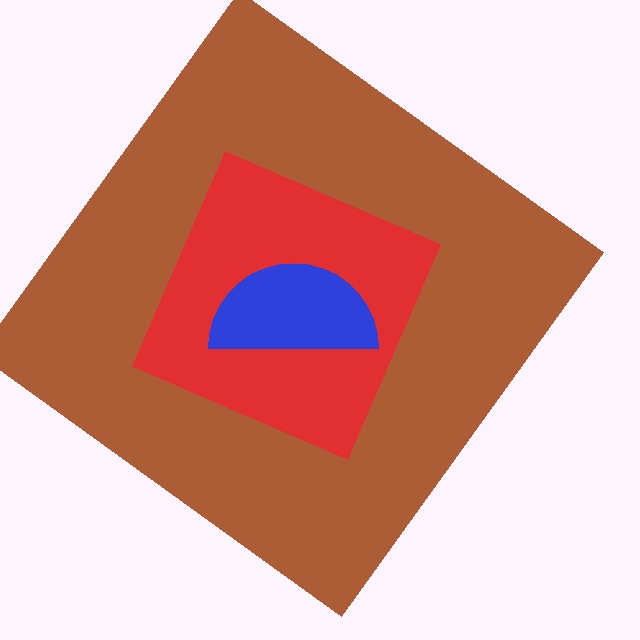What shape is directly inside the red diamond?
The blue semicircle.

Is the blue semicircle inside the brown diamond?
Yes.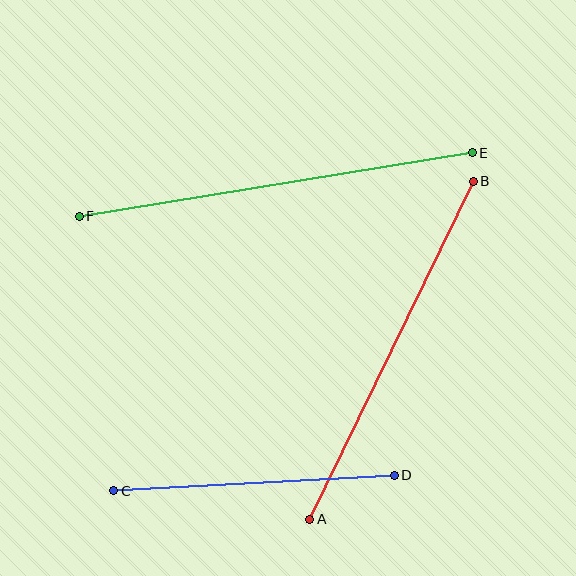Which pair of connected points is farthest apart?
Points E and F are farthest apart.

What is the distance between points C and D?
The distance is approximately 281 pixels.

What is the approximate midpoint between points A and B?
The midpoint is at approximately (391, 350) pixels.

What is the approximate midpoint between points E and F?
The midpoint is at approximately (276, 184) pixels.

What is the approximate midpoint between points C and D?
The midpoint is at approximately (254, 483) pixels.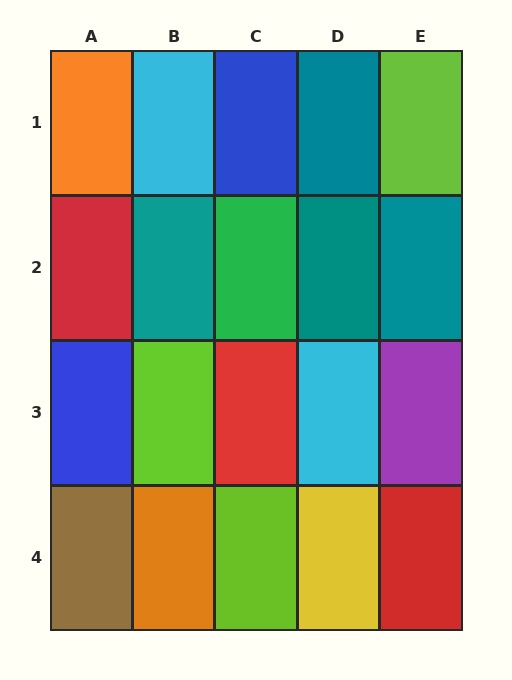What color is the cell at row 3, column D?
Cyan.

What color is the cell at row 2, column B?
Teal.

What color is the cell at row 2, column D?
Teal.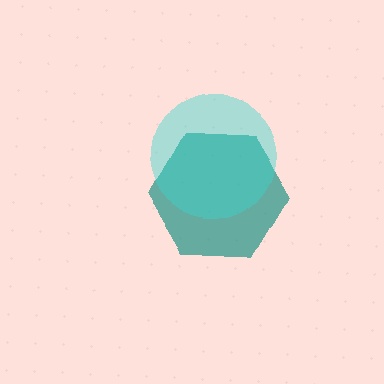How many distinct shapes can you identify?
There are 2 distinct shapes: a teal hexagon, a cyan circle.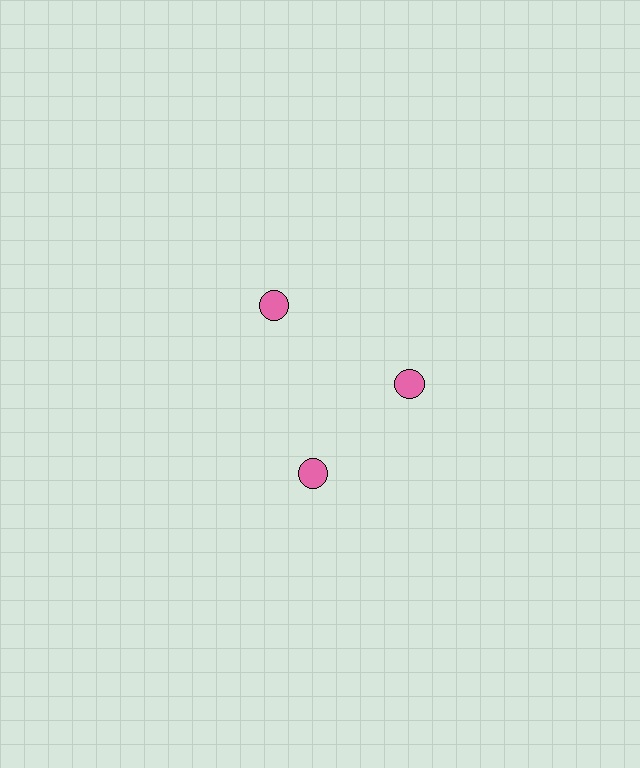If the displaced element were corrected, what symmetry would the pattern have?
It would have 3-fold rotational symmetry — the pattern would map onto itself every 120 degrees.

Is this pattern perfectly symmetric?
No. The 3 pink circles are arranged in a ring, but one element near the 7 o'clock position is rotated out of alignment along the ring, breaking the 3-fold rotational symmetry.